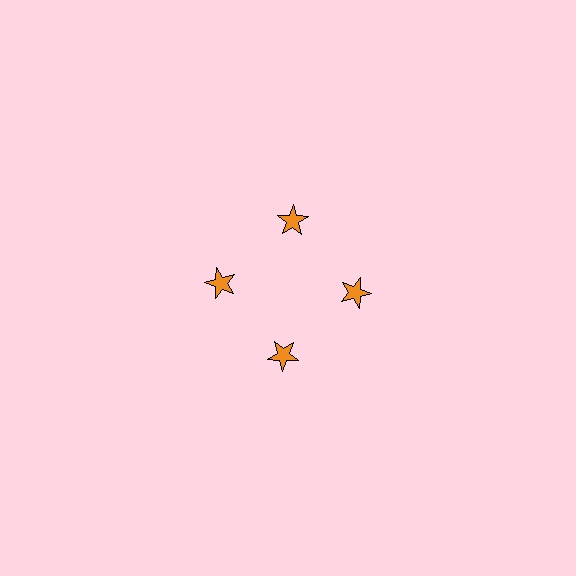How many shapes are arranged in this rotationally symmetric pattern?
There are 4 shapes, arranged in 4 groups of 1.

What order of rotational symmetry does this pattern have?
This pattern has 4-fold rotational symmetry.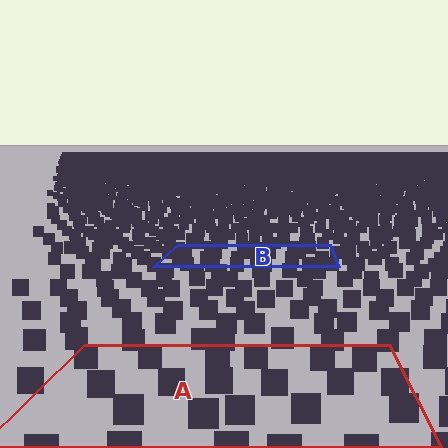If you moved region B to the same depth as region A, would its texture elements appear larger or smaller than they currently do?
They would appear larger. At a closer depth, the same texture elements are projected at a bigger on-screen size.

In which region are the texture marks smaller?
The texture marks are smaller in region B, because it is farther away.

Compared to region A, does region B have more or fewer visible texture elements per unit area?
Region B has more texture elements per unit area — they are packed more densely because it is farther away.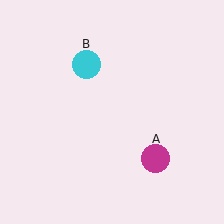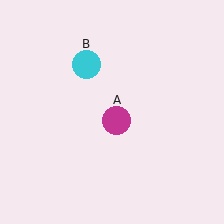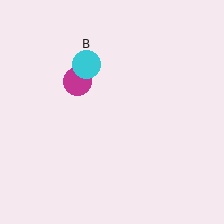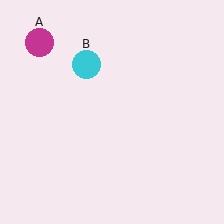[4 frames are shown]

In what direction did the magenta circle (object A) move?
The magenta circle (object A) moved up and to the left.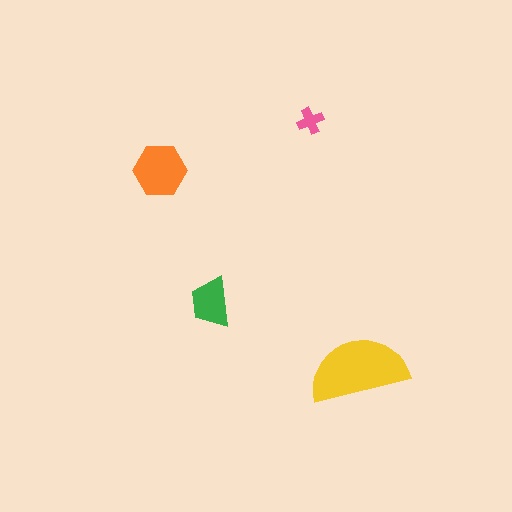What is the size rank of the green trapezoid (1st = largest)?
3rd.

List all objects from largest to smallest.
The yellow semicircle, the orange hexagon, the green trapezoid, the pink cross.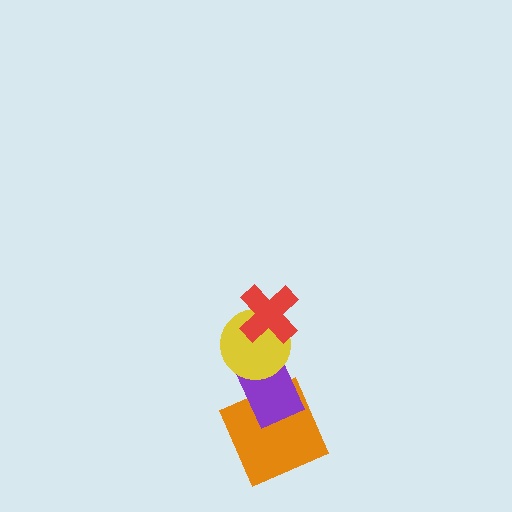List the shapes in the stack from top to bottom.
From top to bottom: the red cross, the yellow circle, the purple rectangle, the orange square.